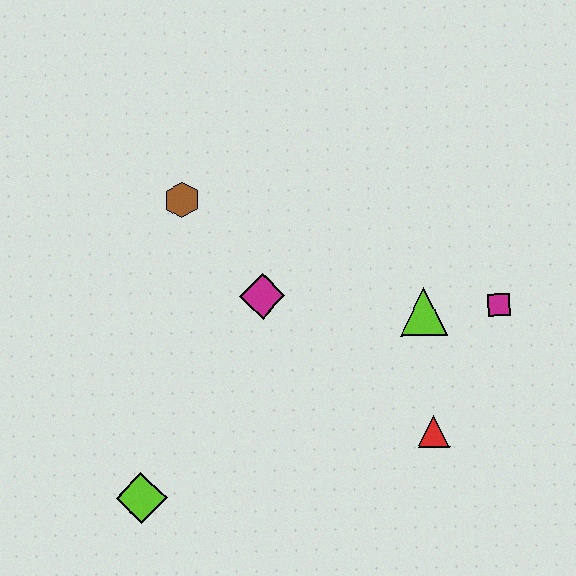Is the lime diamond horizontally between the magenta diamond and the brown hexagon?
No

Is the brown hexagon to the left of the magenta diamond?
Yes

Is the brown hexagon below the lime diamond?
No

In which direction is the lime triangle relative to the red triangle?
The lime triangle is above the red triangle.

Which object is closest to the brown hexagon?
The magenta diamond is closest to the brown hexagon.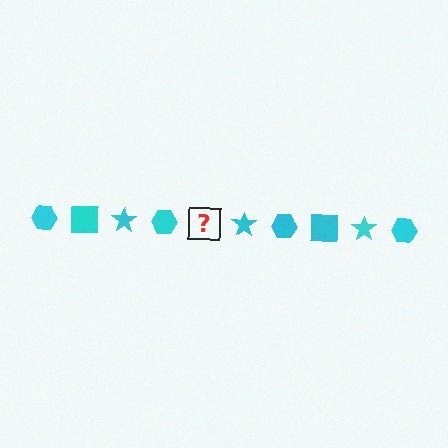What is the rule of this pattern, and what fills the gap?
The rule is that the pattern cycles through hexagon, square, star shapes in cyan. The gap should be filled with a cyan square.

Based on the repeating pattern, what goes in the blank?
The blank should be a cyan square.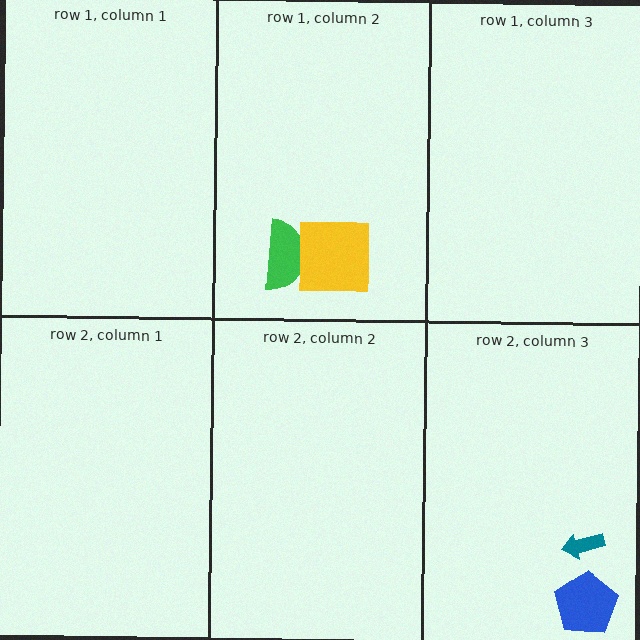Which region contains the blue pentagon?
The row 2, column 3 region.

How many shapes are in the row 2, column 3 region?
2.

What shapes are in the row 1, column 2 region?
The green semicircle, the yellow square.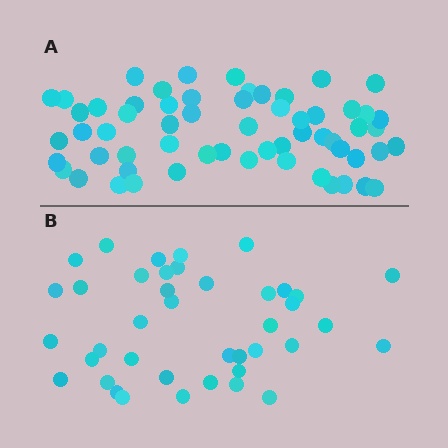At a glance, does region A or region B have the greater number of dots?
Region A (the top region) has more dots.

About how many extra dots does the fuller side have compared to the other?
Region A has approximately 20 more dots than region B.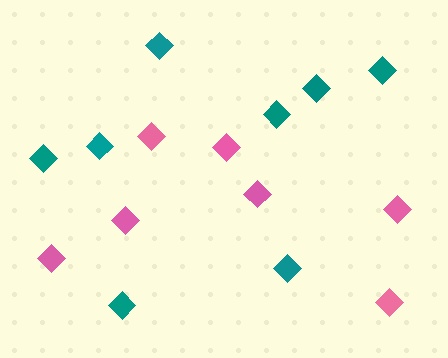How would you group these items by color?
There are 2 groups: one group of teal diamonds (8) and one group of pink diamonds (7).